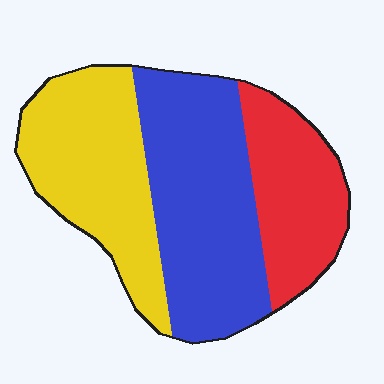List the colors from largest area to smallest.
From largest to smallest: blue, yellow, red.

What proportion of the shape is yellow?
Yellow takes up about one third (1/3) of the shape.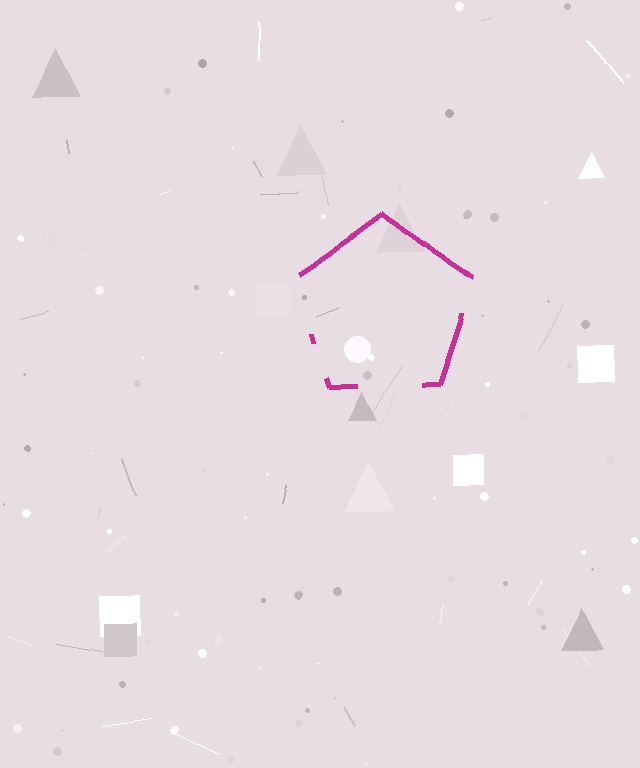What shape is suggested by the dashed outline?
The dashed outline suggests a pentagon.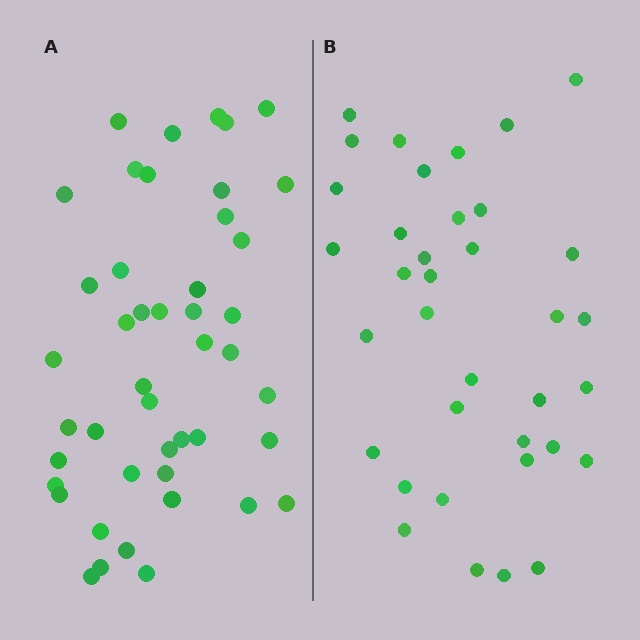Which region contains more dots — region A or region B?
Region A (the left region) has more dots.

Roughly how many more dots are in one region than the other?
Region A has roughly 8 or so more dots than region B.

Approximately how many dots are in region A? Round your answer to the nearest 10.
About 40 dots. (The exact count is 45, which rounds to 40.)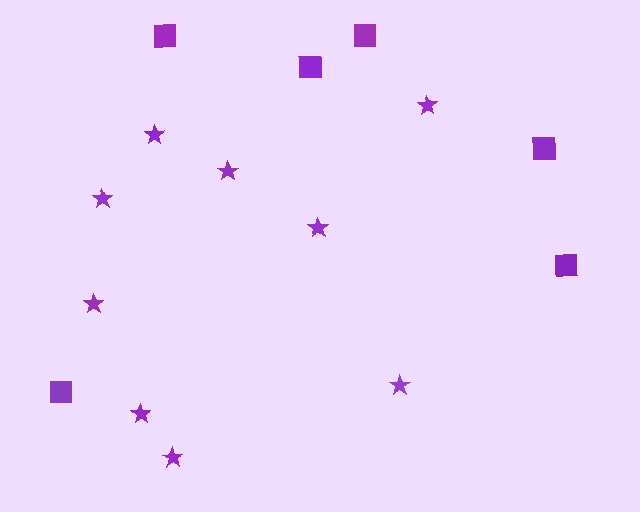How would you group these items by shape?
There are 2 groups: one group of squares (6) and one group of stars (9).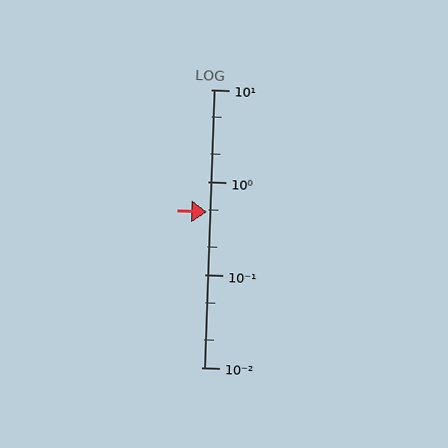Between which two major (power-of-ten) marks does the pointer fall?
The pointer is between 0.1 and 1.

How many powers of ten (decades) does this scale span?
The scale spans 3 decades, from 0.01 to 10.